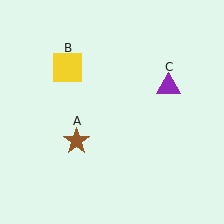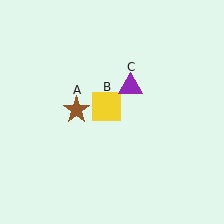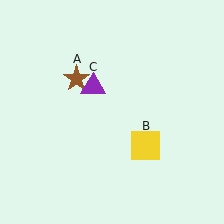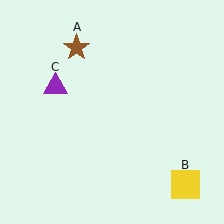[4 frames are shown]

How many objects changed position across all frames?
3 objects changed position: brown star (object A), yellow square (object B), purple triangle (object C).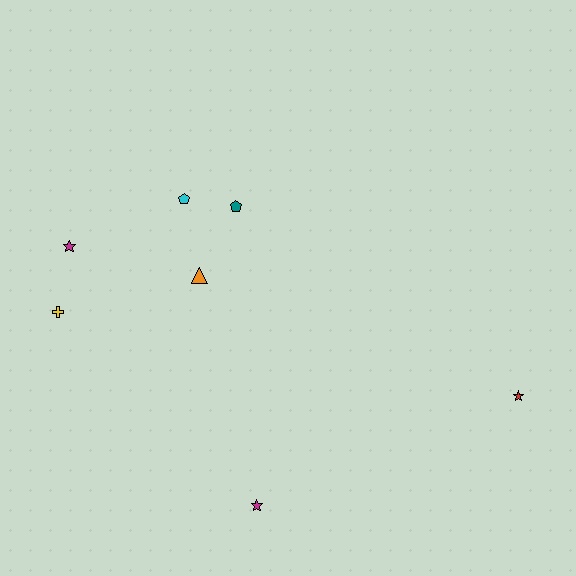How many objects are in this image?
There are 7 objects.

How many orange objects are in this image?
There is 1 orange object.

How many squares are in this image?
There are no squares.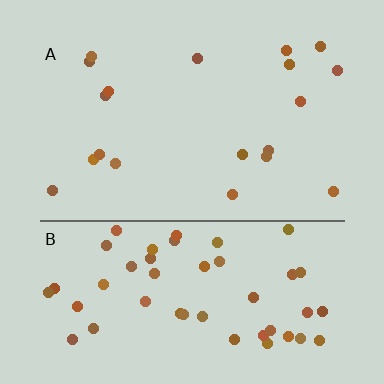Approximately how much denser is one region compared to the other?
Approximately 2.6× — region B over region A.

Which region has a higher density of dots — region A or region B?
B (the bottom).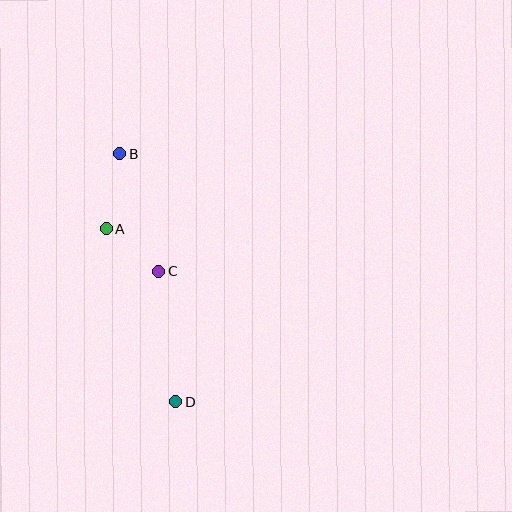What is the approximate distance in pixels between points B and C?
The distance between B and C is approximately 124 pixels.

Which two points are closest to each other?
Points A and C are closest to each other.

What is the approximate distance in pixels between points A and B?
The distance between A and B is approximately 76 pixels.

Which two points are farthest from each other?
Points B and D are farthest from each other.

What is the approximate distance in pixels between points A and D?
The distance between A and D is approximately 186 pixels.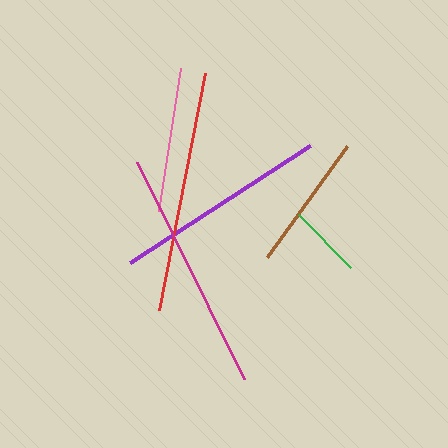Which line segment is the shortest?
The green line is the shortest at approximately 74 pixels.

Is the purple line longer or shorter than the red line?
The red line is longer than the purple line.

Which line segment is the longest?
The magenta line is the longest at approximately 241 pixels.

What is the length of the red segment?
The red segment is approximately 241 pixels long.